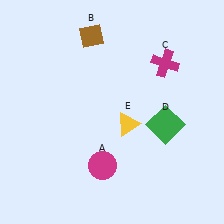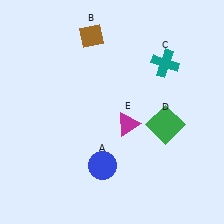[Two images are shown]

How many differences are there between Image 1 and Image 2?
There are 3 differences between the two images.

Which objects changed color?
A changed from magenta to blue. C changed from magenta to teal. E changed from yellow to magenta.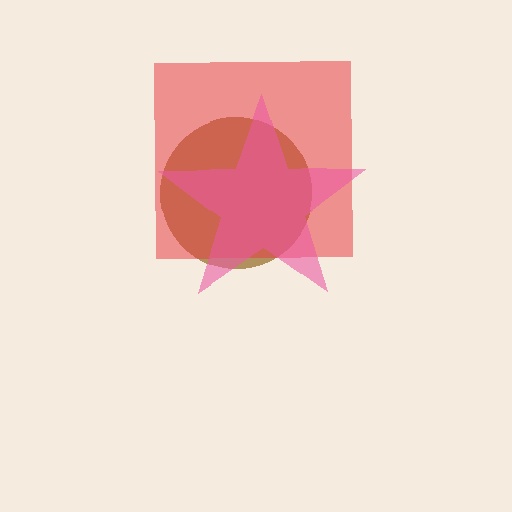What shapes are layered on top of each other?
The layered shapes are: a brown circle, a red square, a pink star.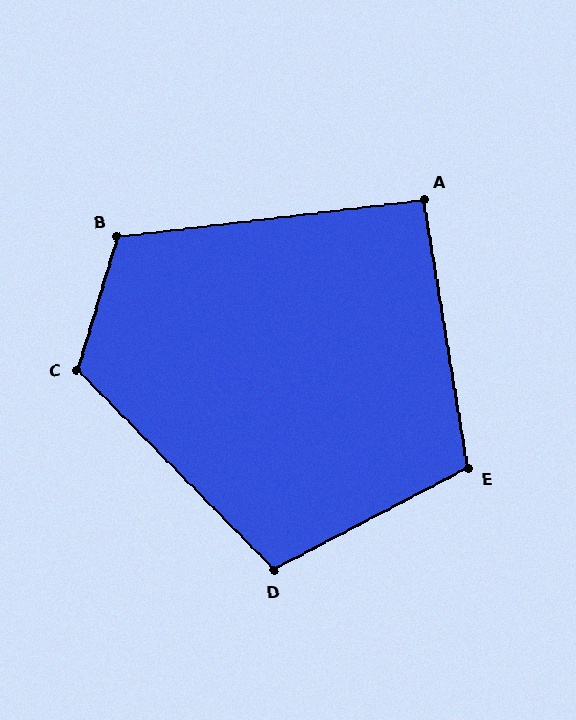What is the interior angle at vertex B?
Approximately 113 degrees (obtuse).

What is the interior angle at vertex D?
Approximately 107 degrees (obtuse).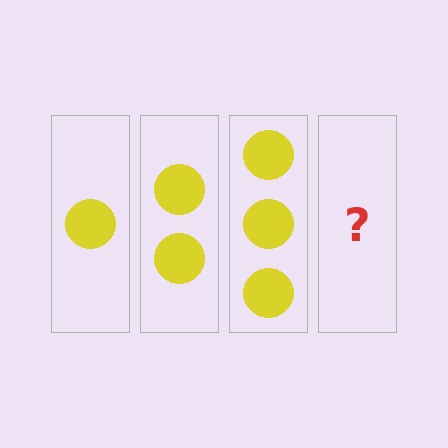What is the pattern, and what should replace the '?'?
The pattern is that each step adds one more circle. The '?' should be 4 circles.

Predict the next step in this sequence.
The next step is 4 circles.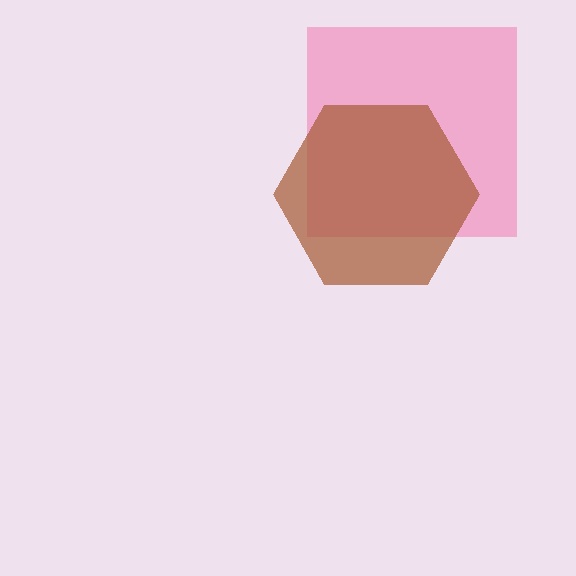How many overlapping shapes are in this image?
There are 2 overlapping shapes in the image.